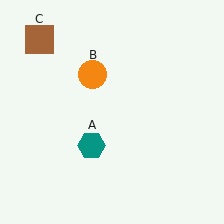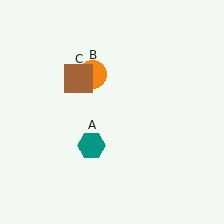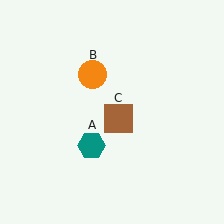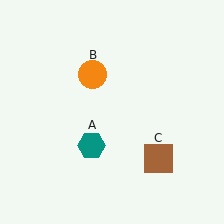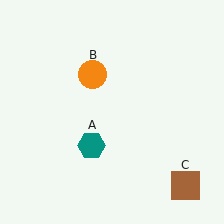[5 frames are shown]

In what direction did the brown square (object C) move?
The brown square (object C) moved down and to the right.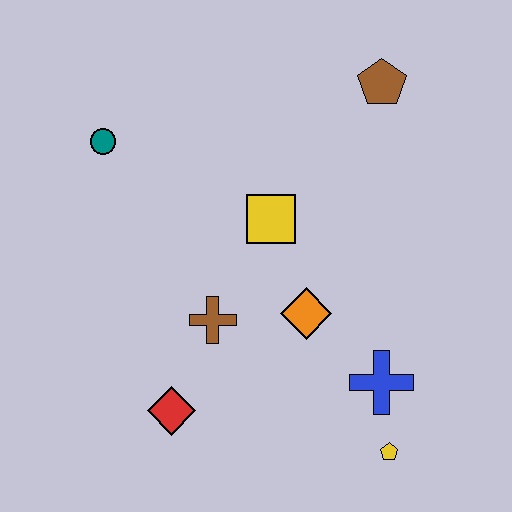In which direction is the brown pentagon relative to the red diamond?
The brown pentagon is above the red diamond.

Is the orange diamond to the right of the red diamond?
Yes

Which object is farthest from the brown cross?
The brown pentagon is farthest from the brown cross.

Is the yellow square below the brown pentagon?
Yes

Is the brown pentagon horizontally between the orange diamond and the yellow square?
No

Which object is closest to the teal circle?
The yellow square is closest to the teal circle.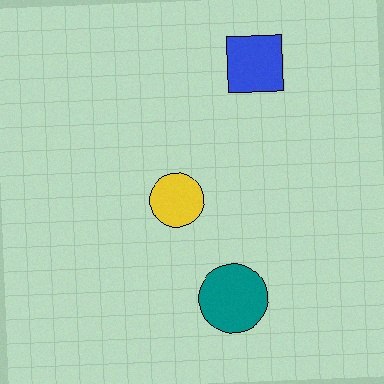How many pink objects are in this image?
There are no pink objects.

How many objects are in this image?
There are 3 objects.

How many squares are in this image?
There is 1 square.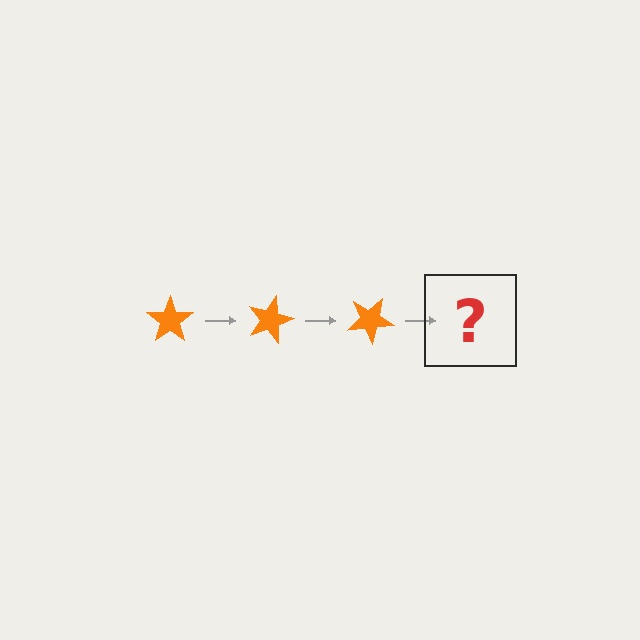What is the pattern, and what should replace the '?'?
The pattern is that the star rotates 15 degrees each step. The '?' should be an orange star rotated 45 degrees.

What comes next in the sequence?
The next element should be an orange star rotated 45 degrees.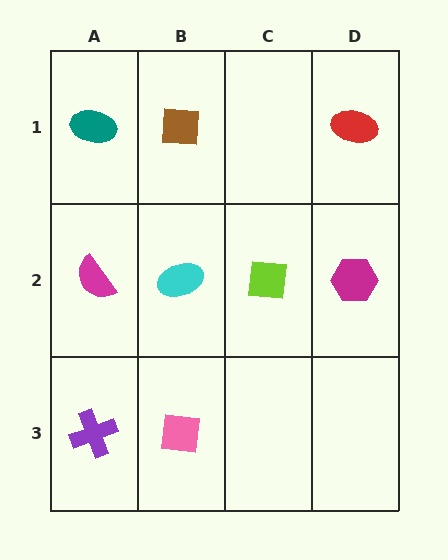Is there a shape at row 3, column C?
No, that cell is empty.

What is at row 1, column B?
A brown square.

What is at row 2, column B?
A cyan ellipse.